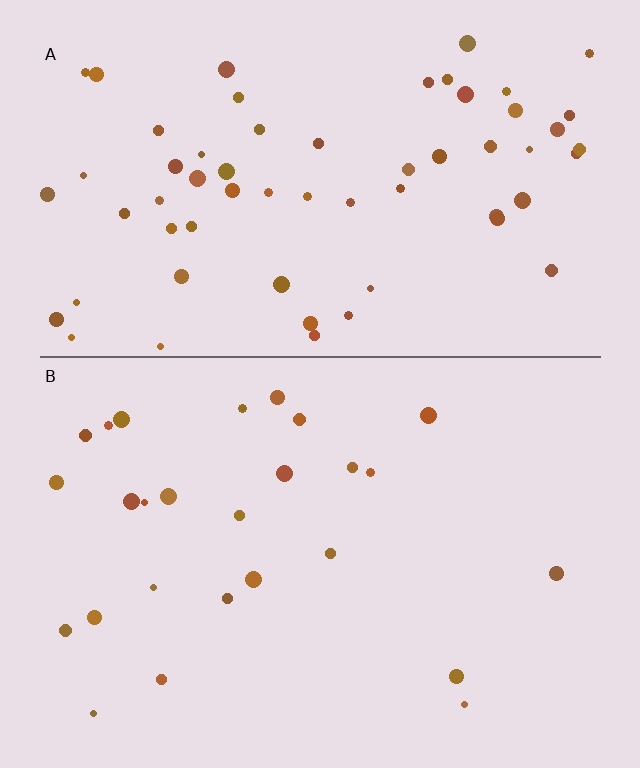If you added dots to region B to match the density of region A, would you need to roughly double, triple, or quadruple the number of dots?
Approximately double.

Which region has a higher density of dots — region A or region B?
A (the top).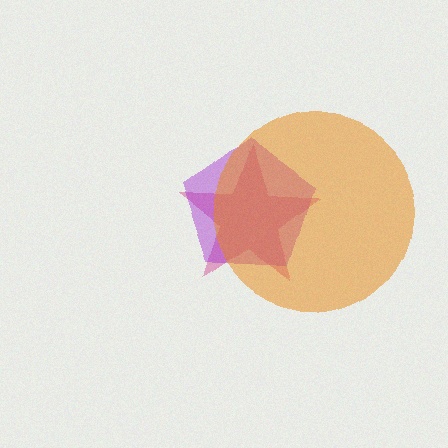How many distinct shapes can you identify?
There are 3 distinct shapes: a magenta star, a purple pentagon, an orange circle.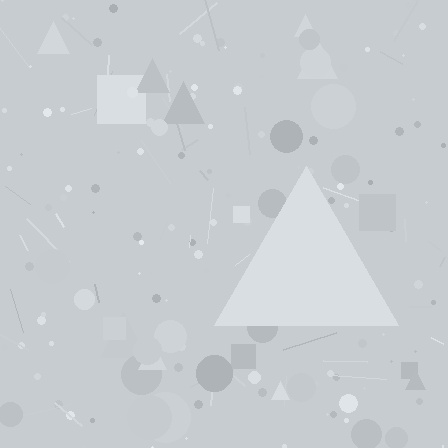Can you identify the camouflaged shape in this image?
The camouflaged shape is a triangle.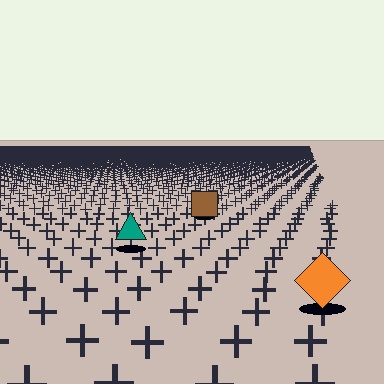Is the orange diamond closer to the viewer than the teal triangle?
Yes. The orange diamond is closer — you can tell from the texture gradient: the ground texture is coarser near it.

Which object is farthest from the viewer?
The brown square is farthest from the viewer. It appears smaller and the ground texture around it is denser.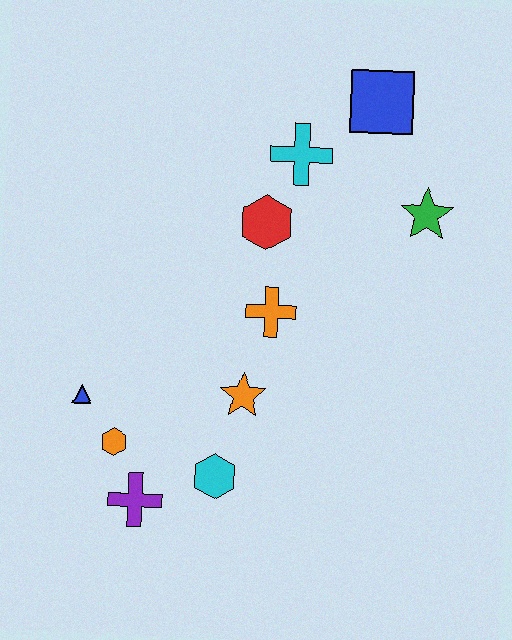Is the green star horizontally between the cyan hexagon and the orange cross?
No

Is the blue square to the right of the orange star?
Yes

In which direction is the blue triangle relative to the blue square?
The blue triangle is below the blue square.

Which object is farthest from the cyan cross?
The purple cross is farthest from the cyan cross.